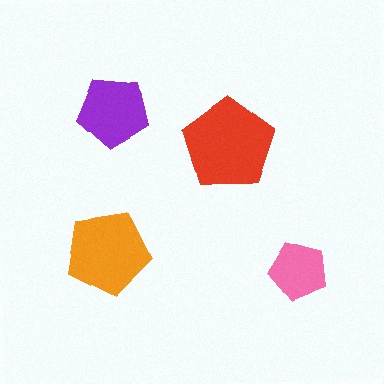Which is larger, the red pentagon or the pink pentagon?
The red one.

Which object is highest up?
The purple pentagon is topmost.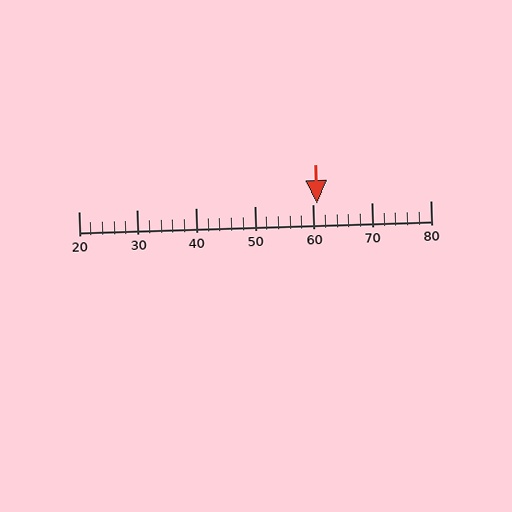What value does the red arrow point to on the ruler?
The red arrow points to approximately 61.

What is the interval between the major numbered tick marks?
The major tick marks are spaced 10 units apart.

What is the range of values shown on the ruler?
The ruler shows values from 20 to 80.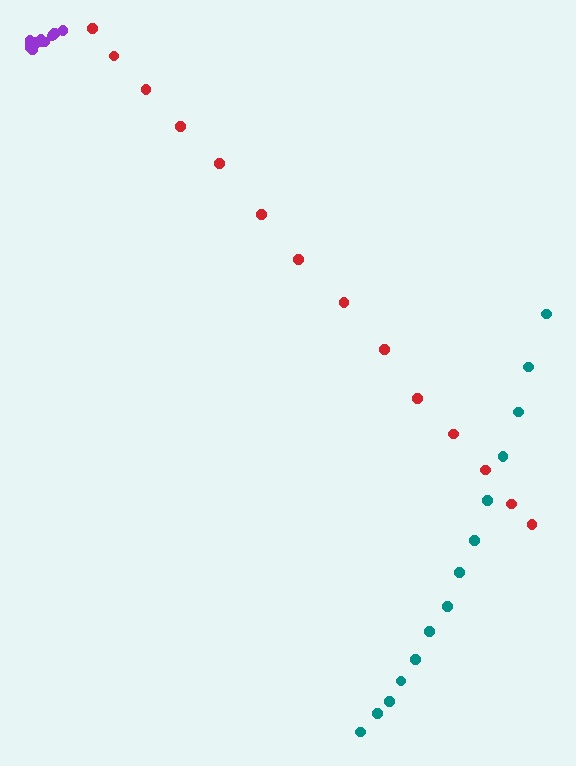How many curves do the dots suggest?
There are 3 distinct paths.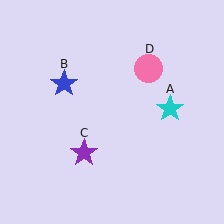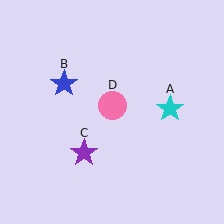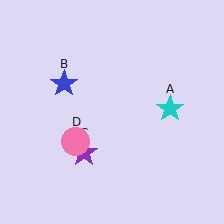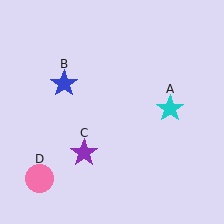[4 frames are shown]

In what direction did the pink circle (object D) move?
The pink circle (object D) moved down and to the left.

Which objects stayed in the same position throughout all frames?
Cyan star (object A) and blue star (object B) and purple star (object C) remained stationary.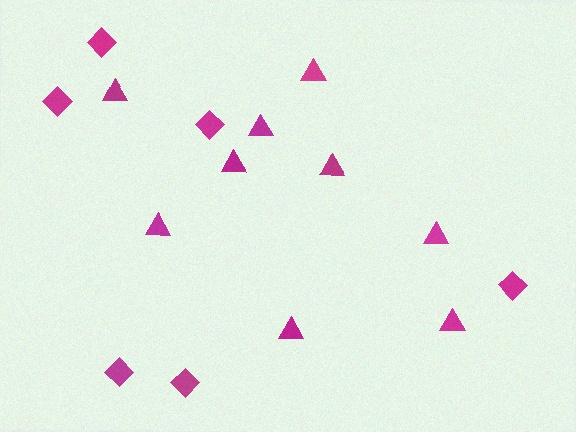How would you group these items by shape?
There are 2 groups: one group of triangles (9) and one group of diamonds (6).